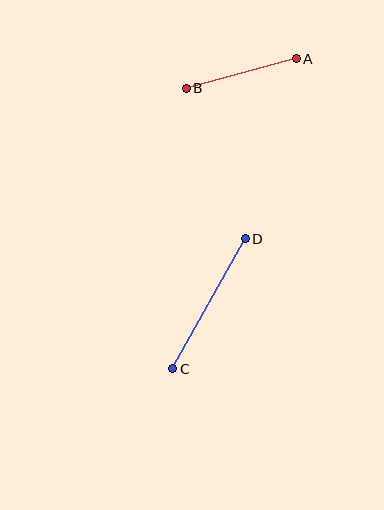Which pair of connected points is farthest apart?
Points C and D are farthest apart.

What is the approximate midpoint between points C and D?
The midpoint is at approximately (209, 304) pixels.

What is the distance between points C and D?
The distance is approximately 149 pixels.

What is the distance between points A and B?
The distance is approximately 114 pixels.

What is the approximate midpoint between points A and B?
The midpoint is at approximately (241, 74) pixels.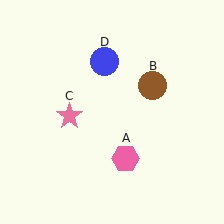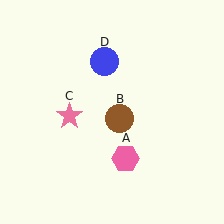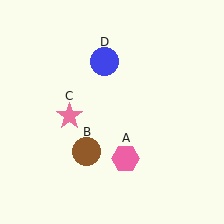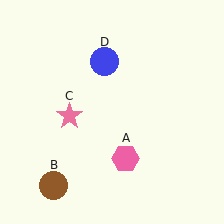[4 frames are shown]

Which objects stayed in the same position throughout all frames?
Pink hexagon (object A) and pink star (object C) and blue circle (object D) remained stationary.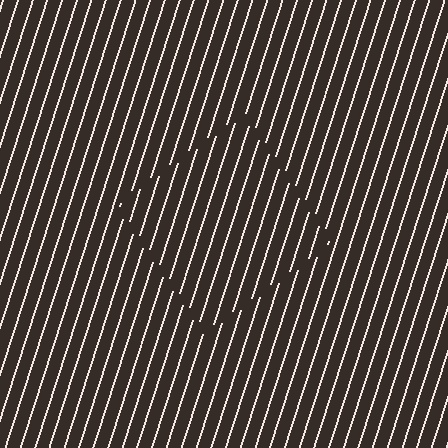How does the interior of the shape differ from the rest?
The interior of the shape contains the same grating, shifted by half a period — the contour is defined by the phase discontinuity where line-ends from the inner and outer gratings abut.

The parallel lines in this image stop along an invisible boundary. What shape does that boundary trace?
An illusory square. The interior of the shape contains the same grating, shifted by half a period — the contour is defined by the phase discontinuity where line-ends from the inner and outer gratings abut.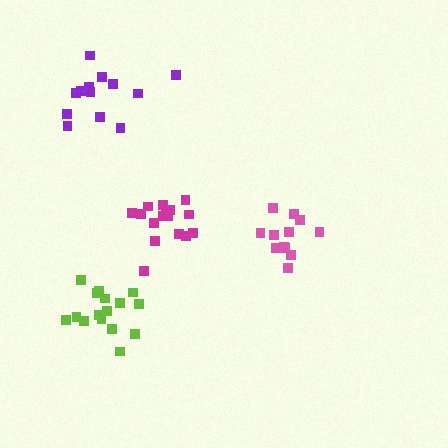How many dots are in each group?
Group 1: 12 dots, Group 2: 16 dots, Group 3: 16 dots, Group 4: 13 dots (57 total).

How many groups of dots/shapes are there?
There are 4 groups.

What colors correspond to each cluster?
The clusters are colored: pink, lime, magenta, purple.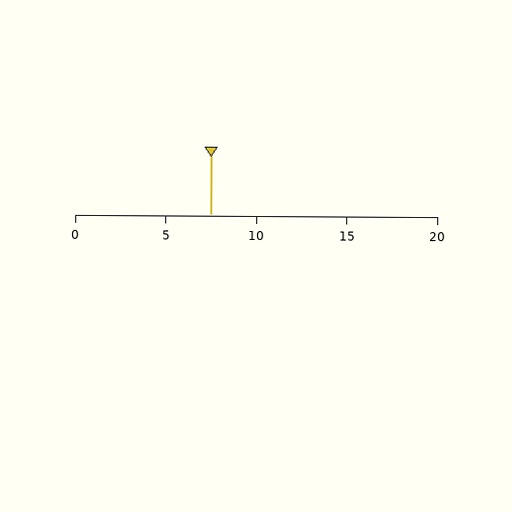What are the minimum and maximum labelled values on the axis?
The axis runs from 0 to 20.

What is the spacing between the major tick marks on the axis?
The major ticks are spaced 5 apart.